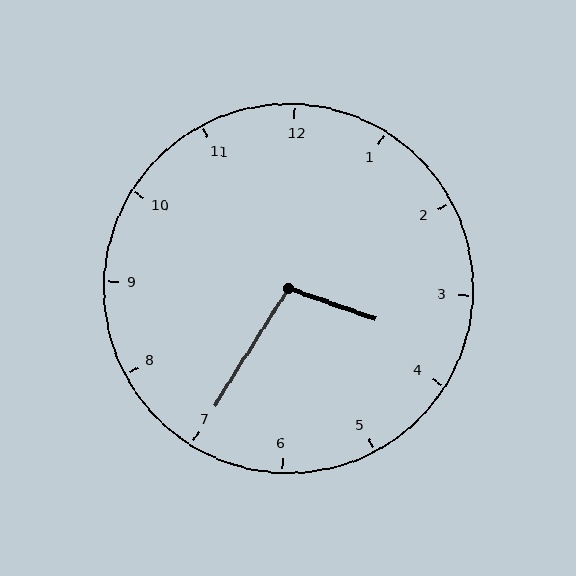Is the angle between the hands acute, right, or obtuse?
It is obtuse.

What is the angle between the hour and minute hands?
Approximately 102 degrees.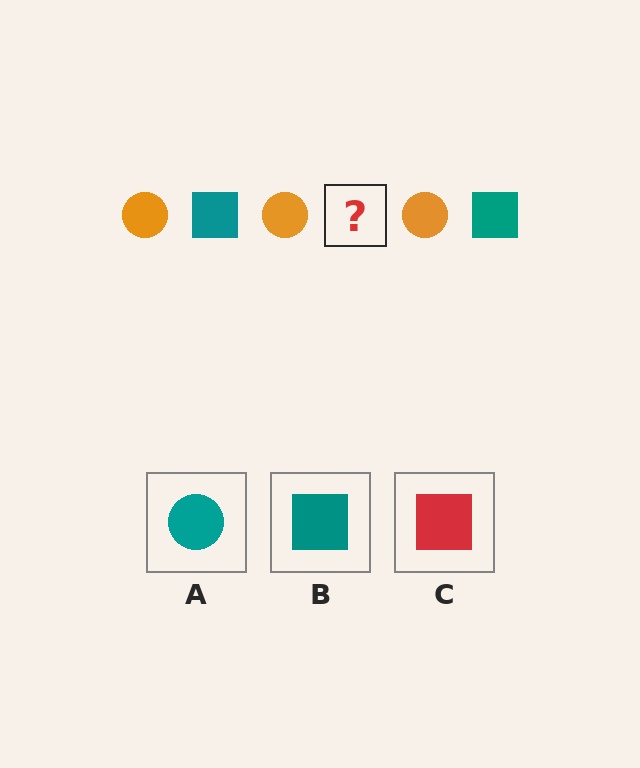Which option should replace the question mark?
Option B.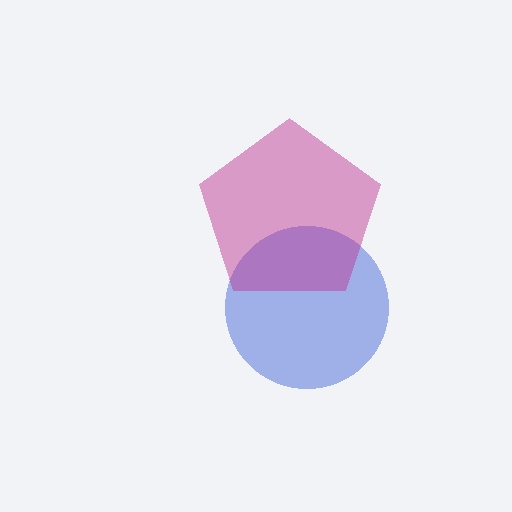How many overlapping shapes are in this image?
There are 2 overlapping shapes in the image.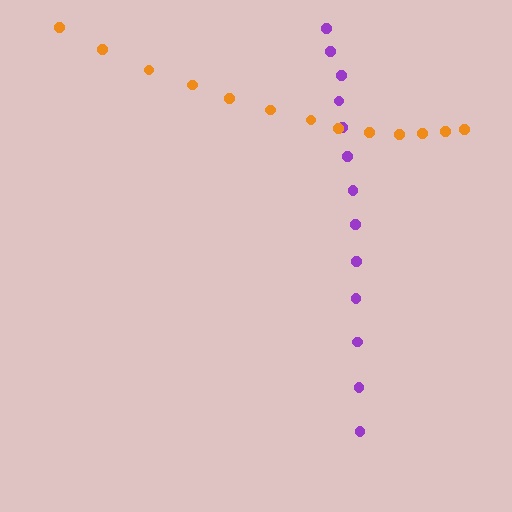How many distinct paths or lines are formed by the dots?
There are 2 distinct paths.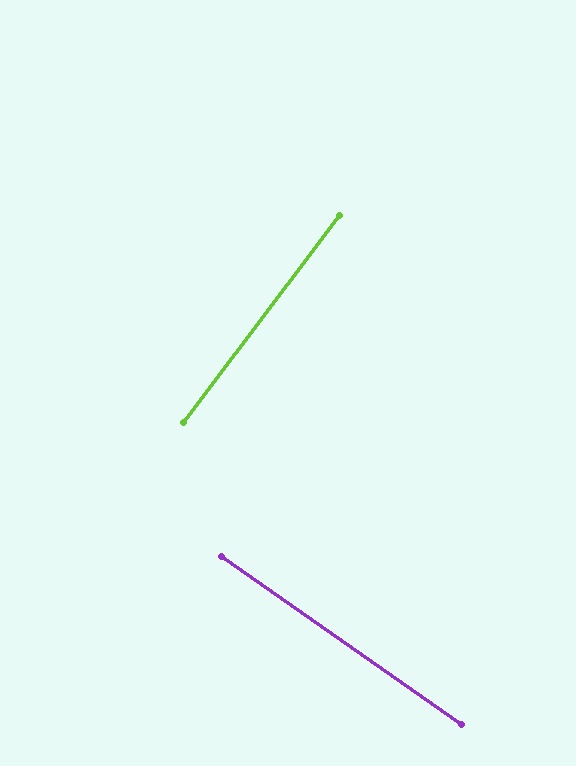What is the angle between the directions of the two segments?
Approximately 88 degrees.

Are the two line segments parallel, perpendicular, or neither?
Perpendicular — they meet at approximately 88°.